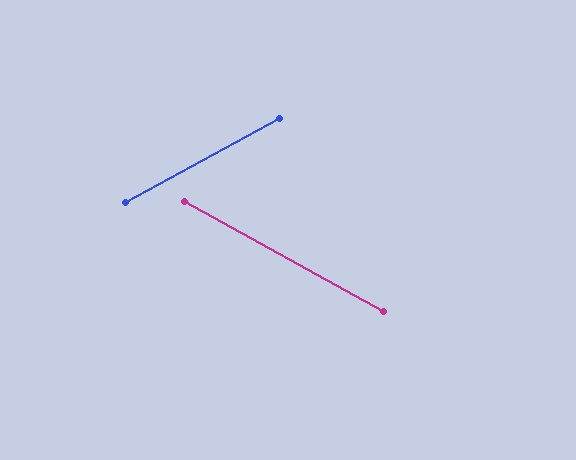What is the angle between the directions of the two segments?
Approximately 57 degrees.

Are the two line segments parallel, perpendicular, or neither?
Neither parallel nor perpendicular — they differ by about 57°.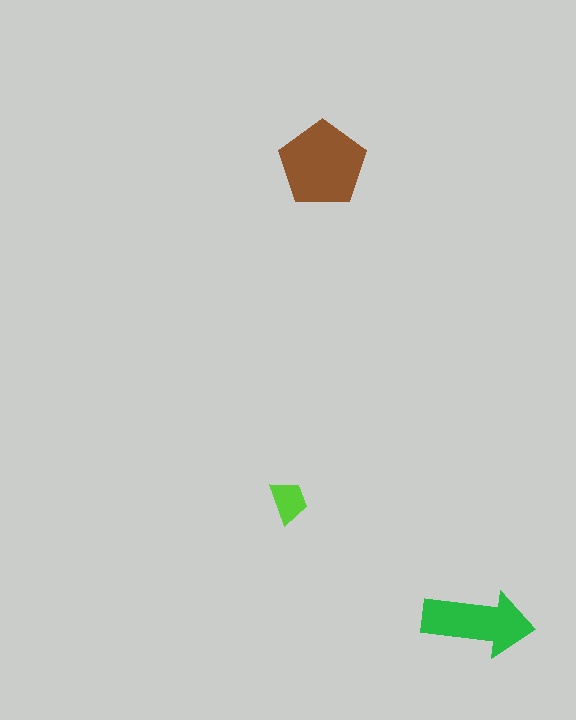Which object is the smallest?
The lime trapezoid.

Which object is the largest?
The brown pentagon.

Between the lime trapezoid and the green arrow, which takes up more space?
The green arrow.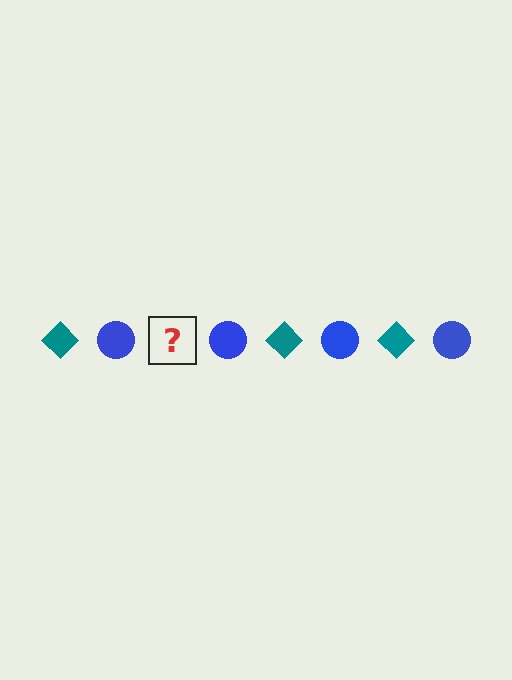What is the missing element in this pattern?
The missing element is a teal diamond.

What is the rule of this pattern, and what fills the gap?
The rule is that the pattern alternates between teal diamond and blue circle. The gap should be filled with a teal diamond.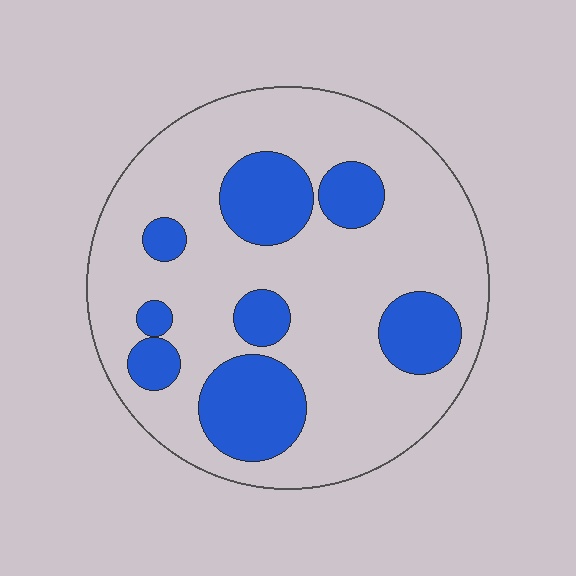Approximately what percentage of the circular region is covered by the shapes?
Approximately 25%.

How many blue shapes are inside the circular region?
8.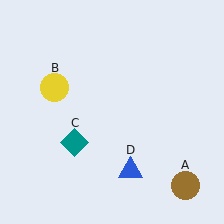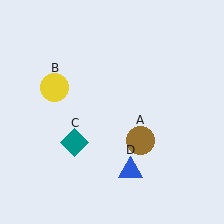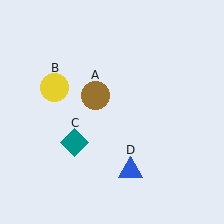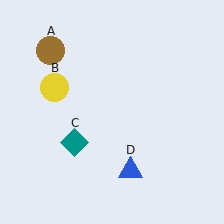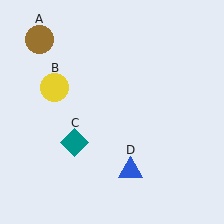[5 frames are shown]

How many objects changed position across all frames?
1 object changed position: brown circle (object A).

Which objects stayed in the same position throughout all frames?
Yellow circle (object B) and teal diamond (object C) and blue triangle (object D) remained stationary.